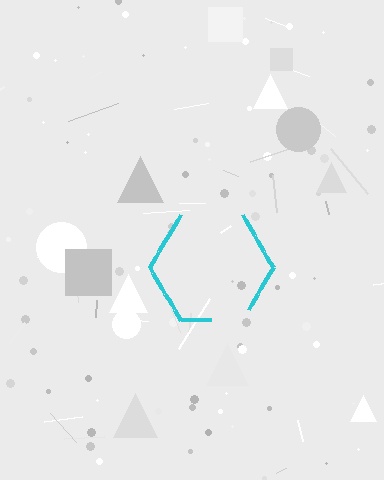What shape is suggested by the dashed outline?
The dashed outline suggests a hexagon.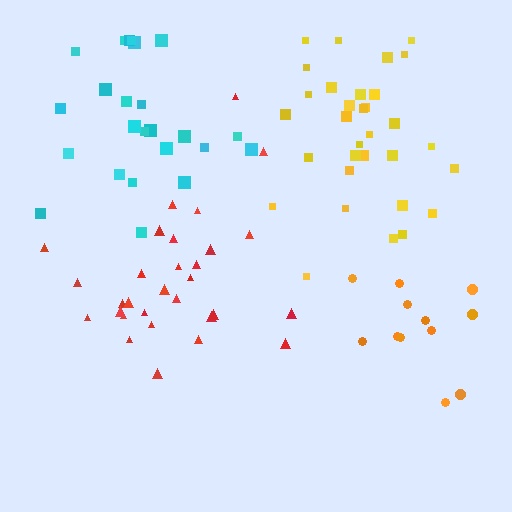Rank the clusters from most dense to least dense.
yellow, red, cyan, orange.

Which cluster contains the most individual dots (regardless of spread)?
Yellow (32).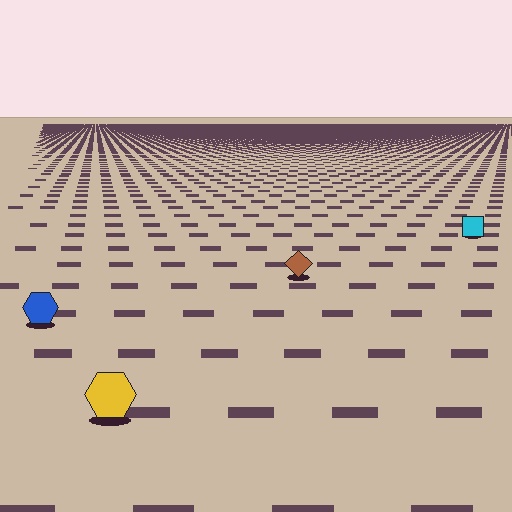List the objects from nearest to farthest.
From nearest to farthest: the yellow hexagon, the blue hexagon, the brown diamond, the cyan square.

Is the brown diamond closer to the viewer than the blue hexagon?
No. The blue hexagon is closer — you can tell from the texture gradient: the ground texture is coarser near it.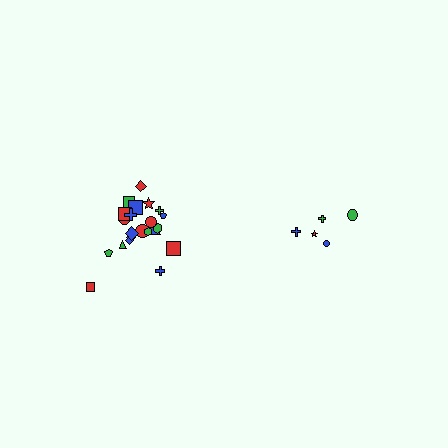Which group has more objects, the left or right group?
The left group.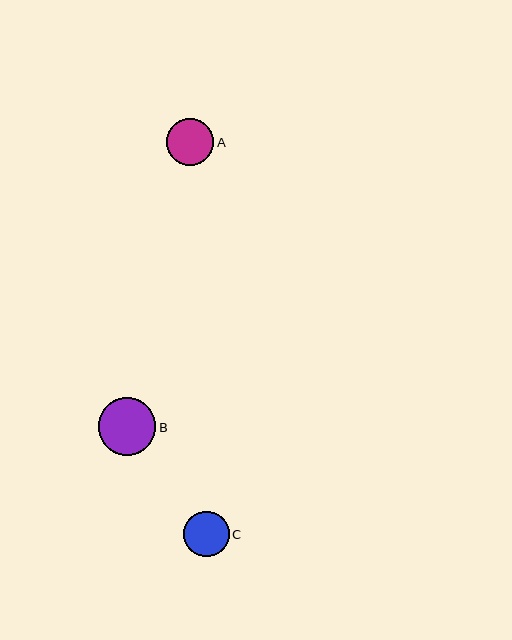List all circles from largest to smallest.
From largest to smallest: B, A, C.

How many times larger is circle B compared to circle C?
Circle B is approximately 1.3 times the size of circle C.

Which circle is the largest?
Circle B is the largest with a size of approximately 57 pixels.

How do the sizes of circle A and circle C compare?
Circle A and circle C are approximately the same size.